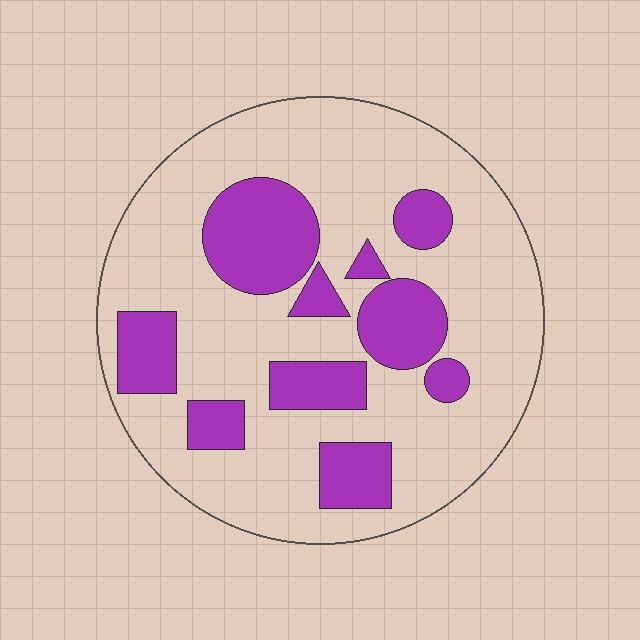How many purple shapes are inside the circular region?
10.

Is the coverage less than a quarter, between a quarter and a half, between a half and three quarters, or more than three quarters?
Between a quarter and a half.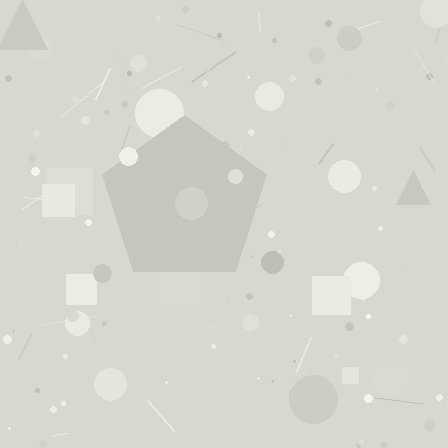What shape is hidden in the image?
A pentagon is hidden in the image.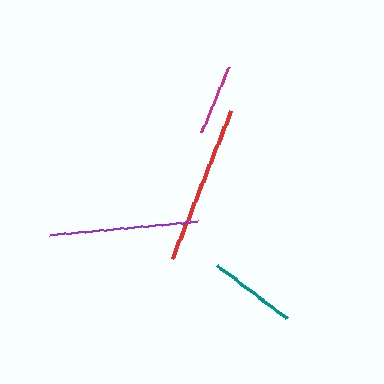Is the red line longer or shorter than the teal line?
The red line is longer than the teal line.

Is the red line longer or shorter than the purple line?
The red line is longer than the purple line.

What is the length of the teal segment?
The teal segment is approximately 87 pixels long.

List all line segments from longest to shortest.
From longest to shortest: red, purple, teal, magenta.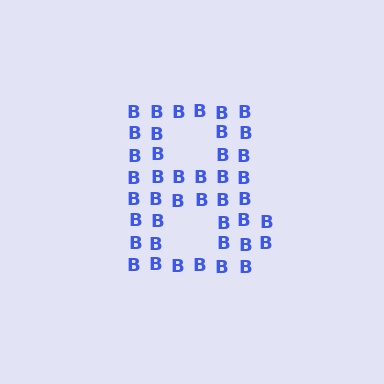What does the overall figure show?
The overall figure shows the letter B.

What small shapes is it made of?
It is made of small letter B's.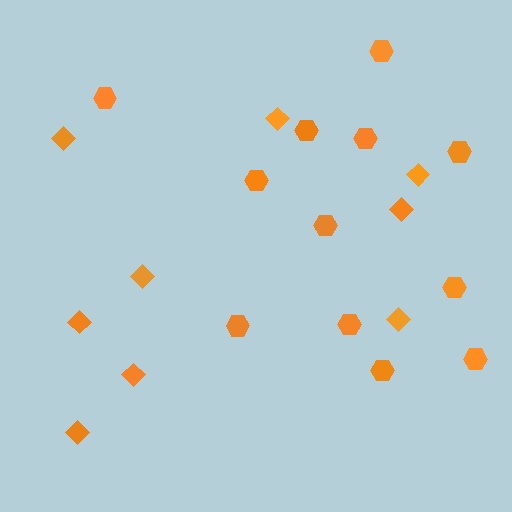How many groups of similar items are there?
There are 2 groups: one group of hexagons (12) and one group of diamonds (9).